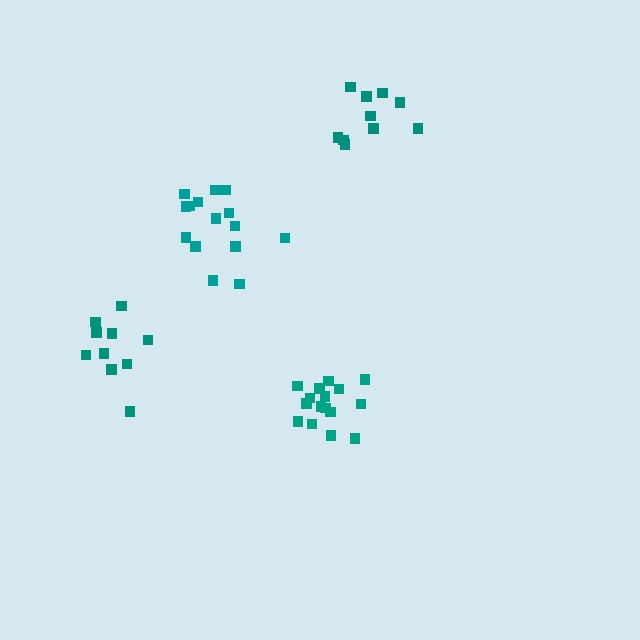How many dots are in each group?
Group 1: 16 dots, Group 2: 15 dots, Group 3: 10 dots, Group 4: 10 dots (51 total).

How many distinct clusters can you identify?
There are 4 distinct clusters.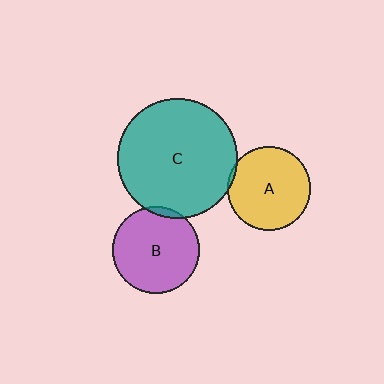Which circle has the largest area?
Circle C (teal).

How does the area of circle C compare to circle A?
Approximately 2.1 times.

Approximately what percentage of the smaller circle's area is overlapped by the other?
Approximately 5%.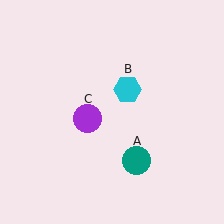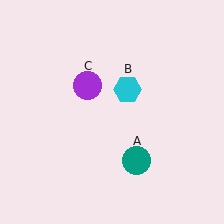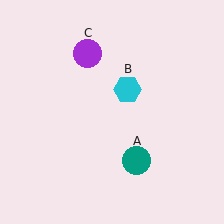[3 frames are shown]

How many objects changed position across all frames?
1 object changed position: purple circle (object C).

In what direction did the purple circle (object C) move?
The purple circle (object C) moved up.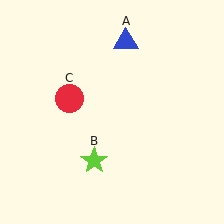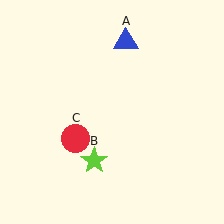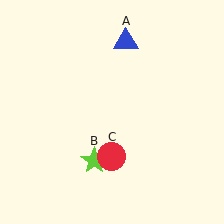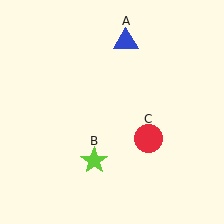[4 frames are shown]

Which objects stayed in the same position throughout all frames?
Blue triangle (object A) and lime star (object B) remained stationary.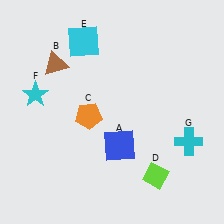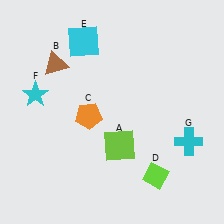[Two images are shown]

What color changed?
The square (A) changed from blue in Image 1 to lime in Image 2.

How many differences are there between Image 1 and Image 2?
There is 1 difference between the two images.